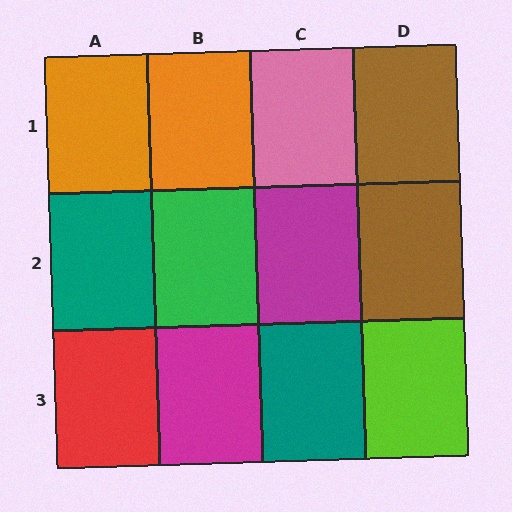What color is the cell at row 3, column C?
Teal.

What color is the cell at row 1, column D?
Brown.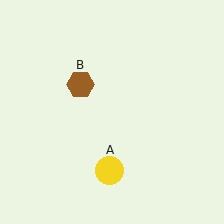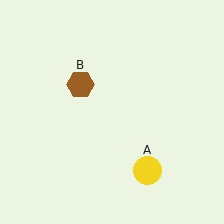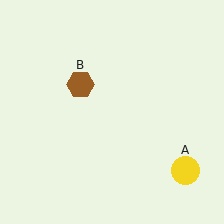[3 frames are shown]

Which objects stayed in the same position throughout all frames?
Brown hexagon (object B) remained stationary.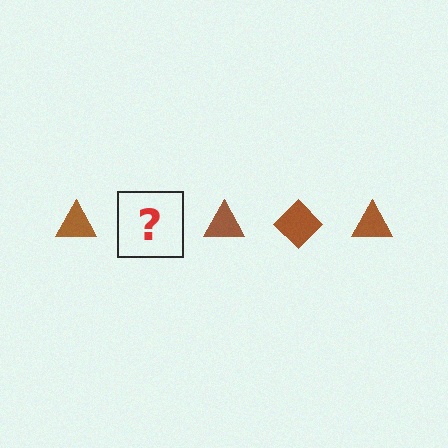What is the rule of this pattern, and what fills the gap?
The rule is that the pattern cycles through triangle, diamond shapes in brown. The gap should be filled with a brown diamond.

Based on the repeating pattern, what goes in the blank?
The blank should be a brown diamond.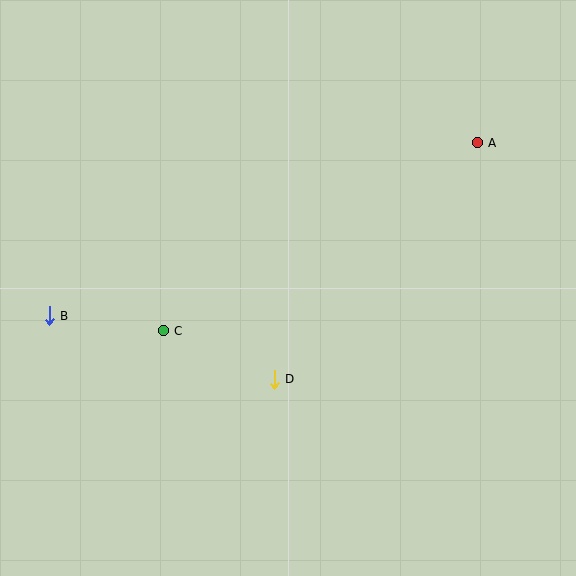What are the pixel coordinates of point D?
Point D is at (274, 379).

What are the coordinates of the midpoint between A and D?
The midpoint between A and D is at (376, 261).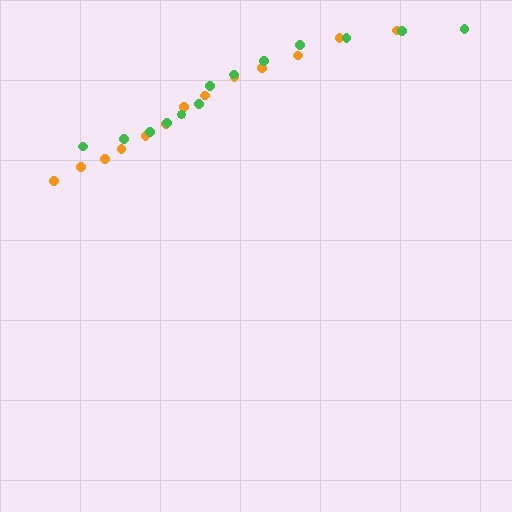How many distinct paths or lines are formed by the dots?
There are 2 distinct paths.